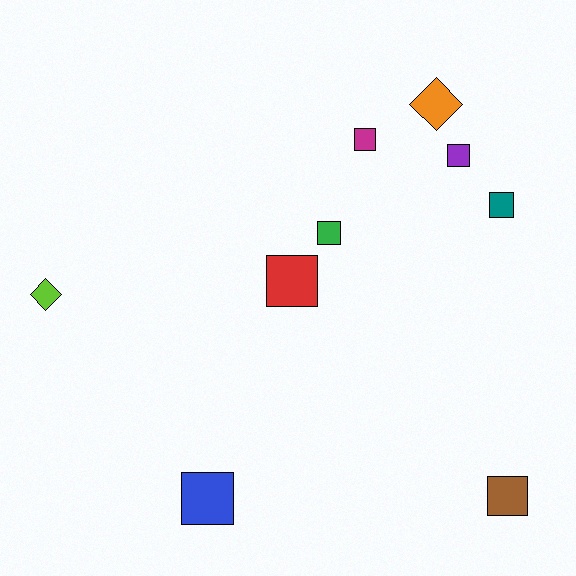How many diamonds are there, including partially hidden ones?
There are 2 diamonds.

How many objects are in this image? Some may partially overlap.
There are 9 objects.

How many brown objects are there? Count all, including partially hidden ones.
There is 1 brown object.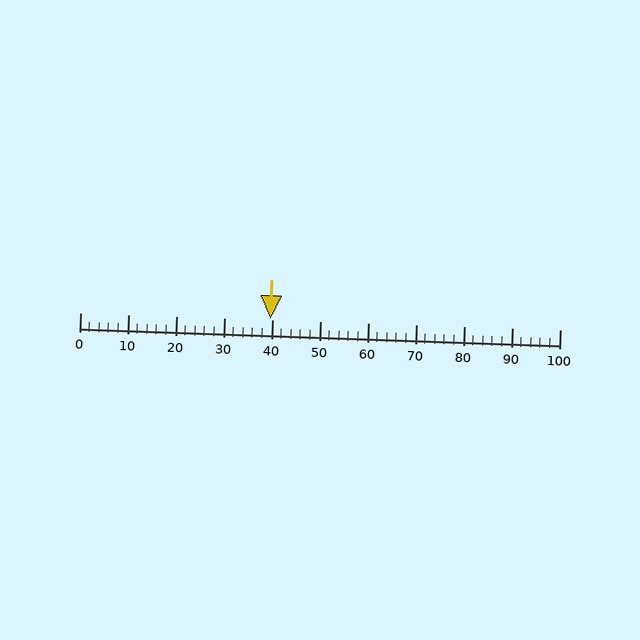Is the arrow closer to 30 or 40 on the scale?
The arrow is closer to 40.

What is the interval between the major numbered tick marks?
The major tick marks are spaced 10 units apart.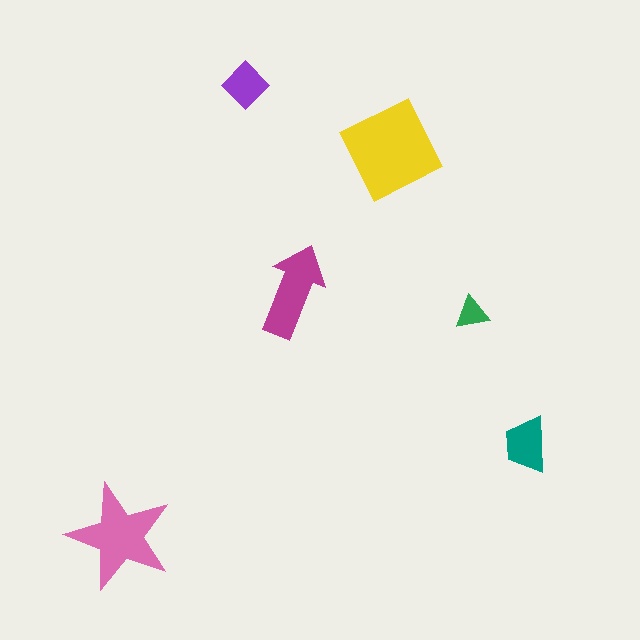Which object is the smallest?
The green triangle.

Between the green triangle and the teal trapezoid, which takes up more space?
The teal trapezoid.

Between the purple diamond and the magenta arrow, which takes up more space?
The magenta arrow.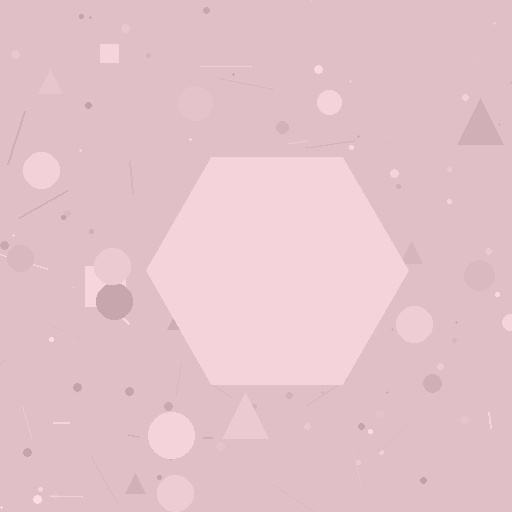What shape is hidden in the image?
A hexagon is hidden in the image.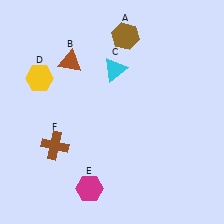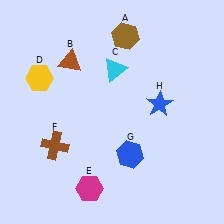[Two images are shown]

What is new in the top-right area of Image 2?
A blue star (H) was added in the top-right area of Image 2.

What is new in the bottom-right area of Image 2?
A blue hexagon (G) was added in the bottom-right area of Image 2.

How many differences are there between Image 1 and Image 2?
There are 2 differences between the two images.